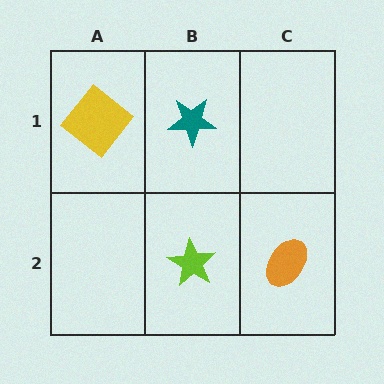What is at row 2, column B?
A lime star.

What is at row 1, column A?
A yellow diamond.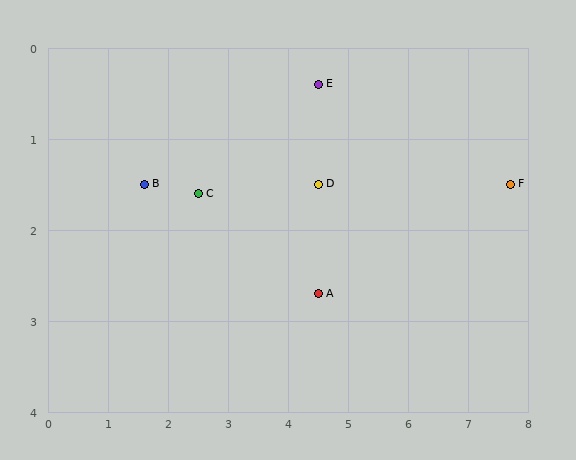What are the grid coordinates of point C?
Point C is at approximately (2.5, 1.6).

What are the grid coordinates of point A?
Point A is at approximately (4.5, 2.7).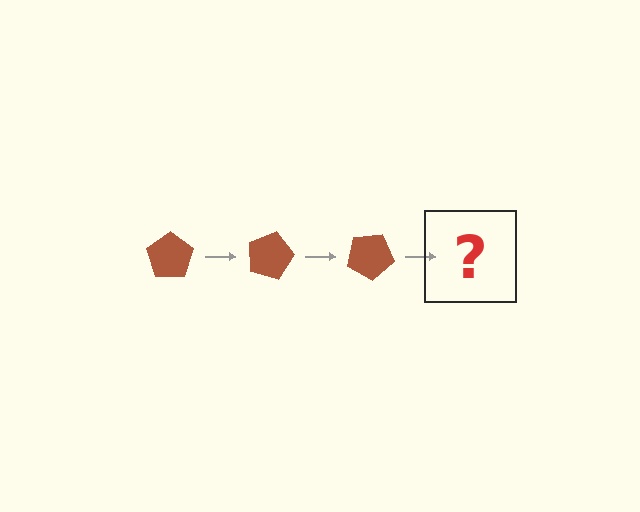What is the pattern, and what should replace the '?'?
The pattern is that the pentagon rotates 15 degrees each step. The '?' should be a brown pentagon rotated 45 degrees.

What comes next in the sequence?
The next element should be a brown pentagon rotated 45 degrees.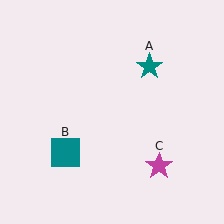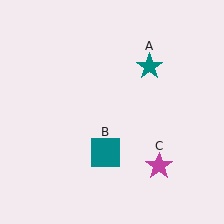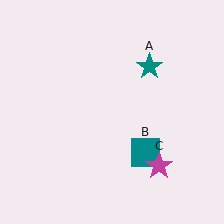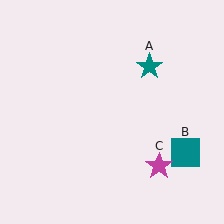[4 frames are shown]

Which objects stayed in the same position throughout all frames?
Teal star (object A) and magenta star (object C) remained stationary.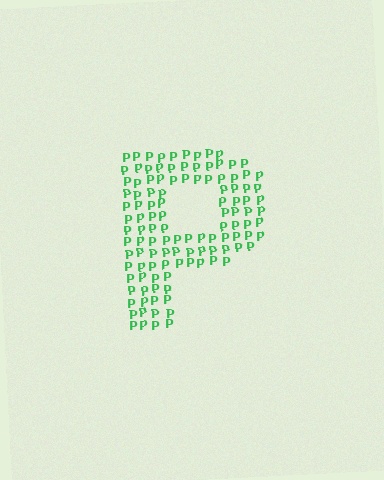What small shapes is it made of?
It is made of small letter P's.